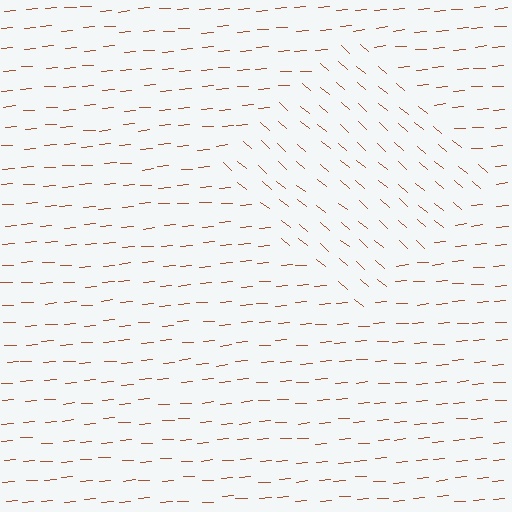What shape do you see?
I see a diamond.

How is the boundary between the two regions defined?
The boundary is defined purely by a change in line orientation (approximately 45 degrees difference). All lines are the same color and thickness.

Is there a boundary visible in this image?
Yes, there is a texture boundary formed by a change in line orientation.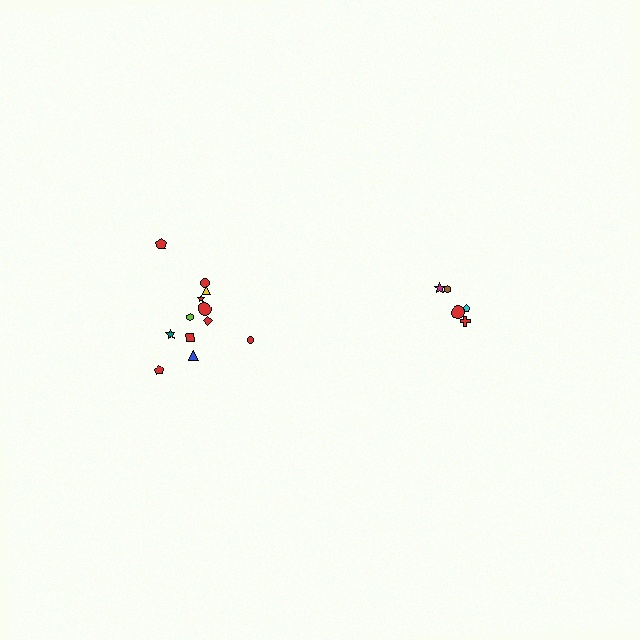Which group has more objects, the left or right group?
The left group.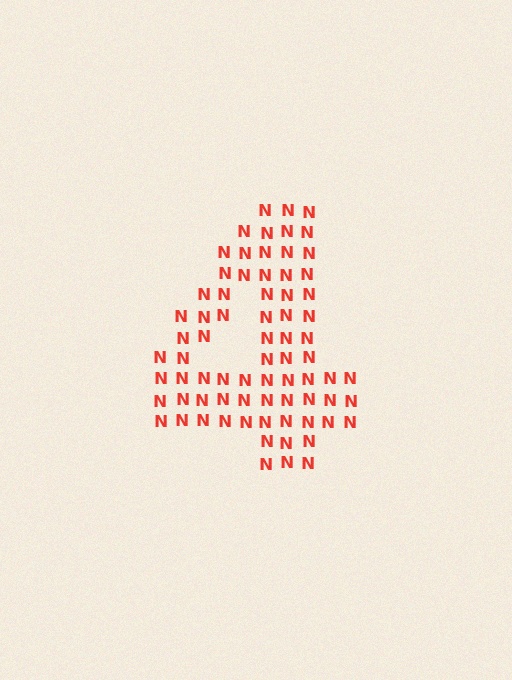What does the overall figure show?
The overall figure shows the digit 4.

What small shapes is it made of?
It is made of small letter N's.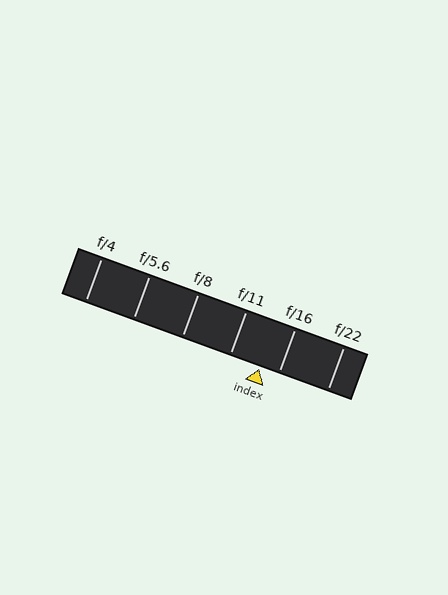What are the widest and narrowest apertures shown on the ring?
The widest aperture shown is f/4 and the narrowest is f/22.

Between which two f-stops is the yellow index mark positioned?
The index mark is between f/11 and f/16.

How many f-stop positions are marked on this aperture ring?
There are 6 f-stop positions marked.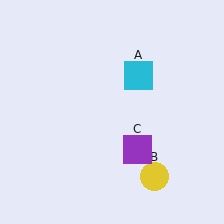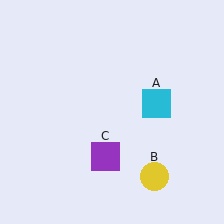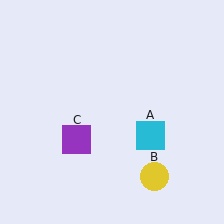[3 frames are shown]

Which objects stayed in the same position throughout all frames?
Yellow circle (object B) remained stationary.